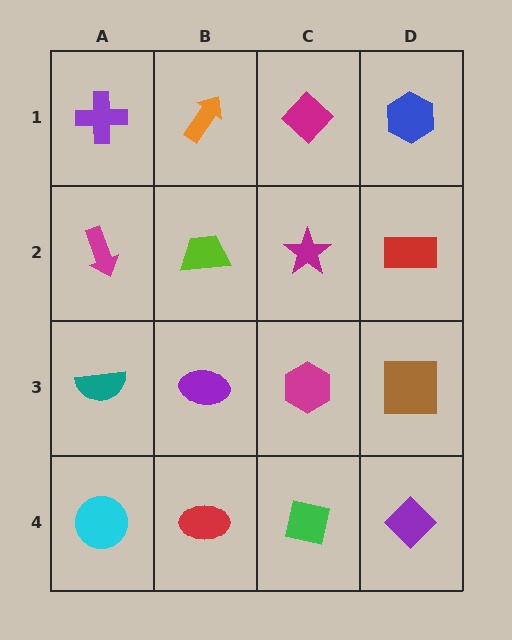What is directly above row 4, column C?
A magenta hexagon.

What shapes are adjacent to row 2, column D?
A blue hexagon (row 1, column D), a brown square (row 3, column D), a magenta star (row 2, column C).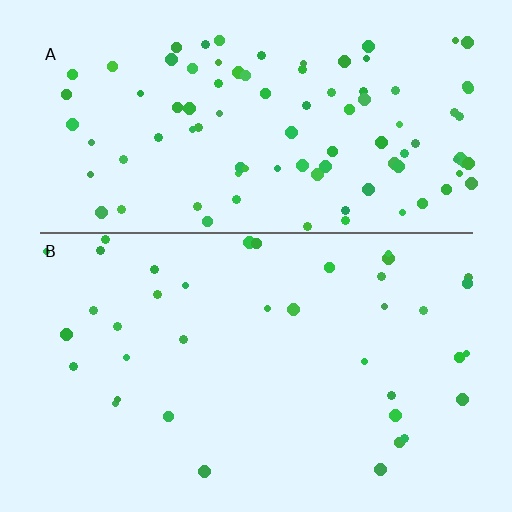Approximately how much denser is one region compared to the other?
Approximately 2.6× — region A over region B.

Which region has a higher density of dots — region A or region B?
A (the top).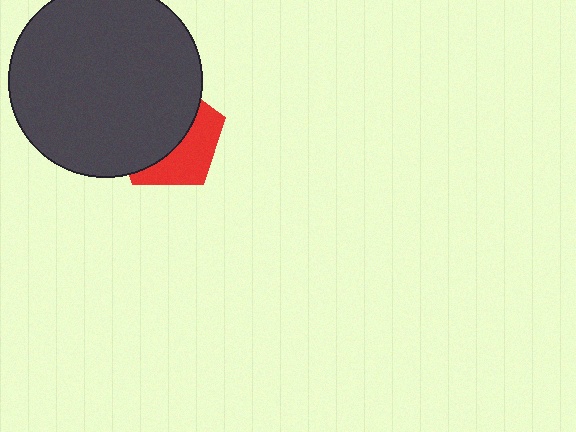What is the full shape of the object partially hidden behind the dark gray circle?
The partially hidden object is a red pentagon.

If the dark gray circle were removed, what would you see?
You would see the complete red pentagon.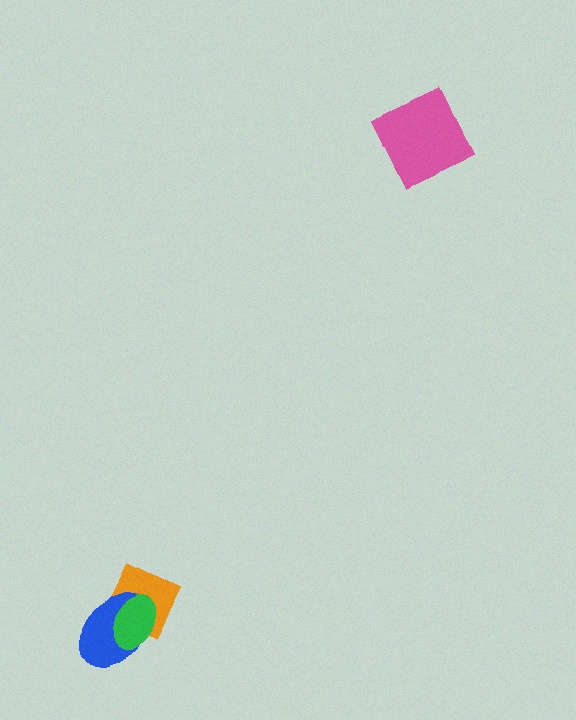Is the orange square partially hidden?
Yes, it is partially covered by another shape.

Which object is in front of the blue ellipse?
The green ellipse is in front of the blue ellipse.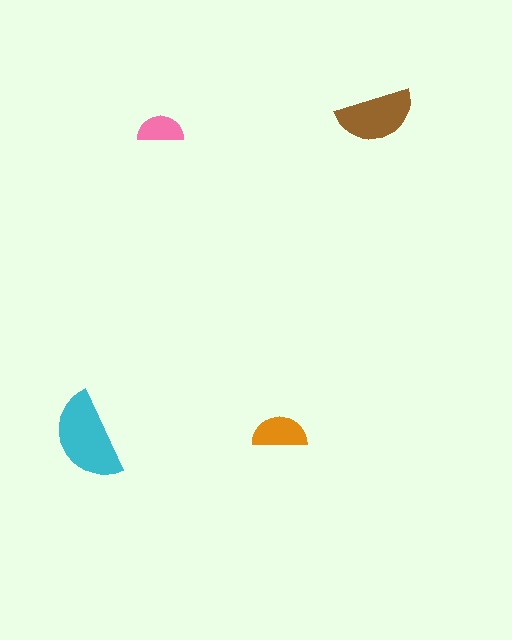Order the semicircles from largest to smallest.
the cyan one, the brown one, the orange one, the pink one.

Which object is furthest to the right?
The brown semicircle is rightmost.